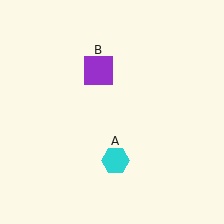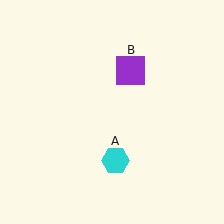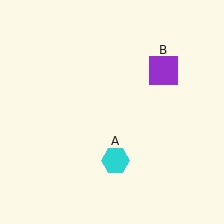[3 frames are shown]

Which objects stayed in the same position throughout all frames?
Cyan hexagon (object A) remained stationary.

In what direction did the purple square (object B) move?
The purple square (object B) moved right.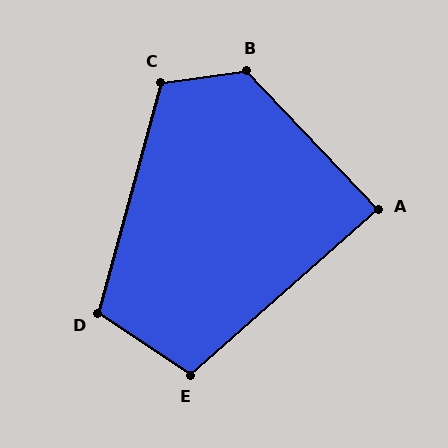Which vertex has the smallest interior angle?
A, at approximately 88 degrees.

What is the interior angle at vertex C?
Approximately 113 degrees (obtuse).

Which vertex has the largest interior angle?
B, at approximately 126 degrees.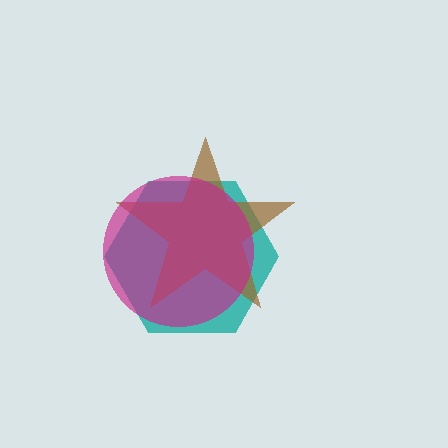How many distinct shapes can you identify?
There are 3 distinct shapes: a teal hexagon, a brown star, a magenta circle.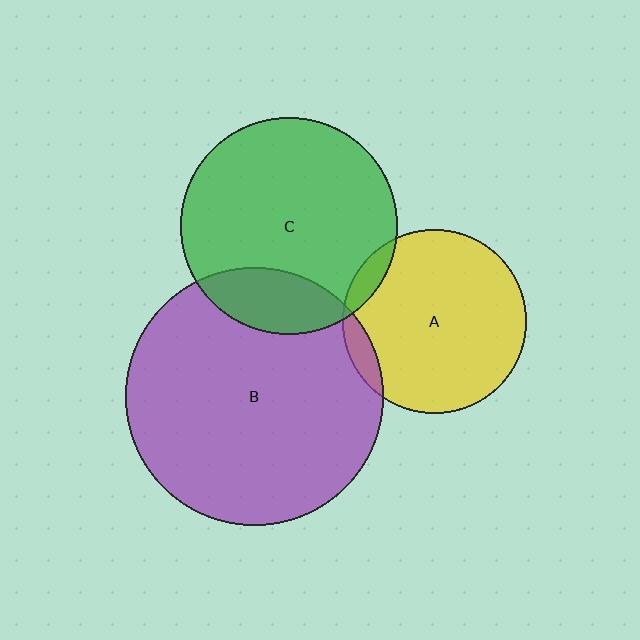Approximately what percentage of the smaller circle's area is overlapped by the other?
Approximately 5%.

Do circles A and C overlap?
Yes.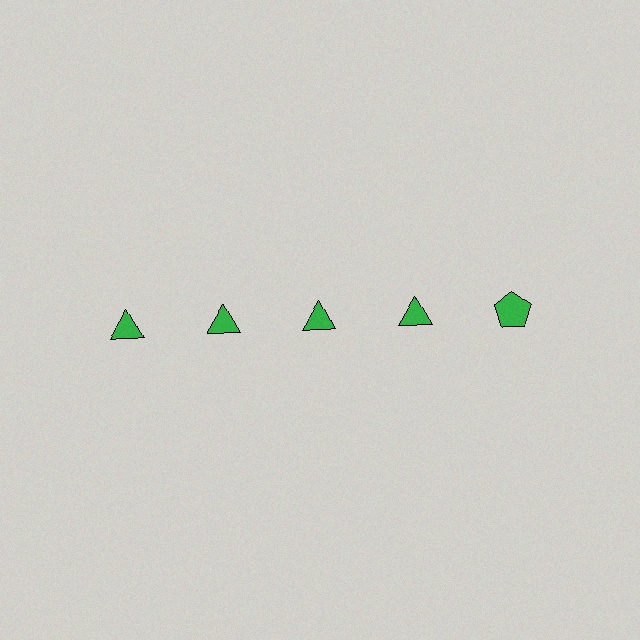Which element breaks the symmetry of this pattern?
The green pentagon in the top row, rightmost column breaks the symmetry. All other shapes are green triangles.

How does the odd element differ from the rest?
It has a different shape: pentagon instead of triangle.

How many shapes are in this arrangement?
There are 5 shapes arranged in a grid pattern.